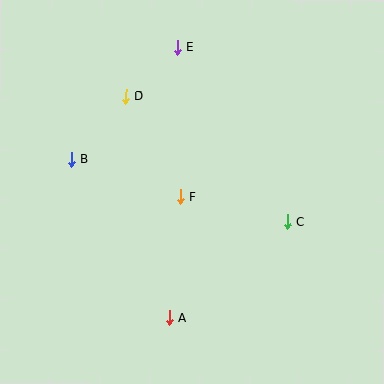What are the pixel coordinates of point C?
Point C is at (287, 222).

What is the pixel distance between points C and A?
The distance between C and A is 152 pixels.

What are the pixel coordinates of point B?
Point B is at (71, 160).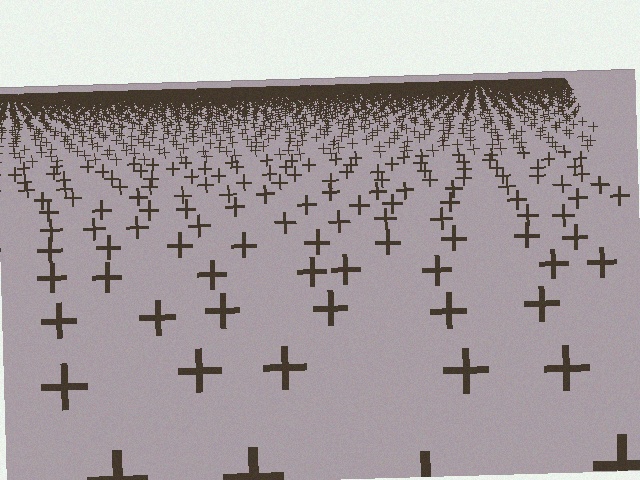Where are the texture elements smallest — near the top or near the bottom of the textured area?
Near the top.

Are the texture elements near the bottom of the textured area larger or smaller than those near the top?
Larger. Near the bottom, elements are closer to the viewer and appear at a bigger on-screen size.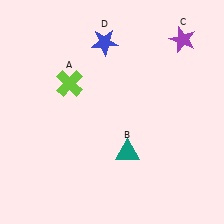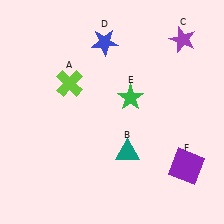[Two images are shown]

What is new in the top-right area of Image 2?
A green star (E) was added in the top-right area of Image 2.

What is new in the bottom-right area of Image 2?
A purple square (F) was added in the bottom-right area of Image 2.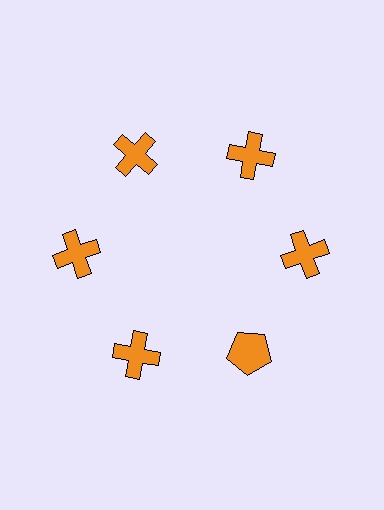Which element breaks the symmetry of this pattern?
The orange pentagon at roughly the 5 o'clock position breaks the symmetry. All other shapes are orange crosses.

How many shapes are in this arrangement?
There are 6 shapes arranged in a ring pattern.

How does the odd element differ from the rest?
It has a different shape: pentagon instead of cross.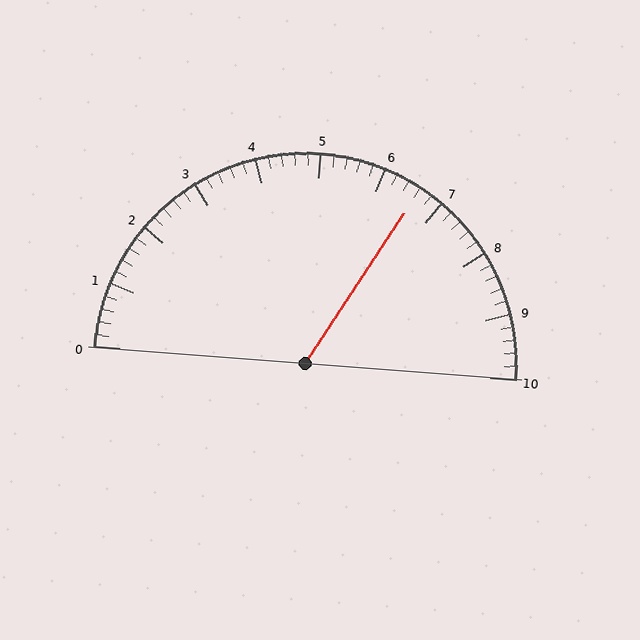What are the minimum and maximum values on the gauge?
The gauge ranges from 0 to 10.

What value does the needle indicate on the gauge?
The needle indicates approximately 6.6.